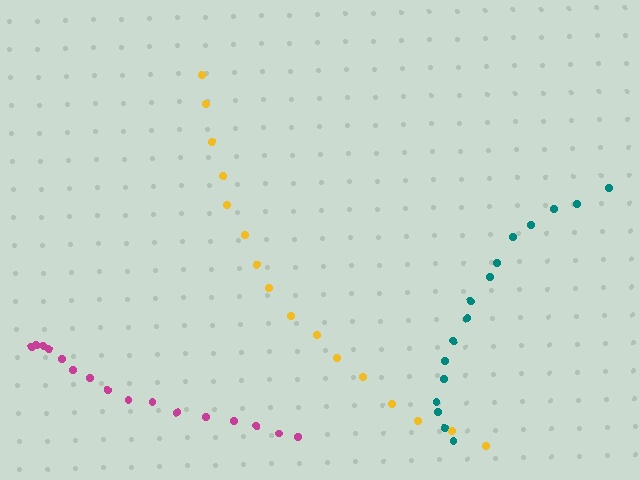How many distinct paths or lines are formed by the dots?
There are 3 distinct paths.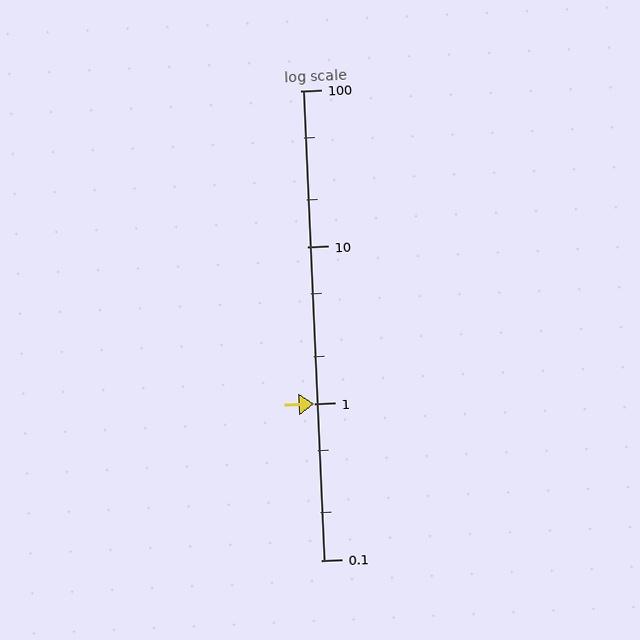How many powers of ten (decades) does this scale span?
The scale spans 3 decades, from 0.1 to 100.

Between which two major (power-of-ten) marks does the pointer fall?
The pointer is between 1 and 10.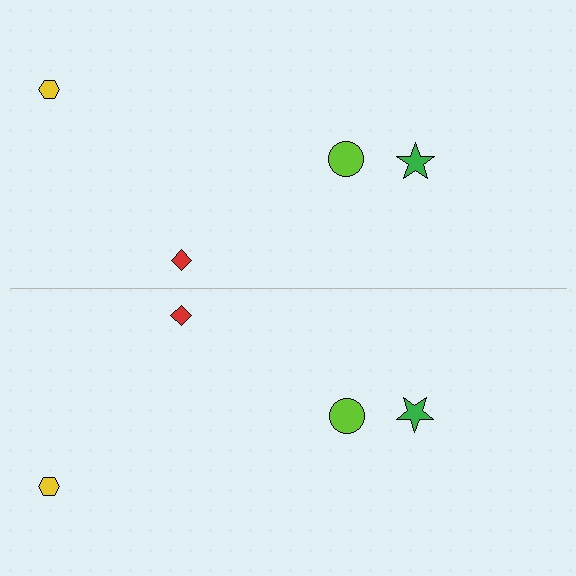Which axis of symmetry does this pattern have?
The pattern has a horizontal axis of symmetry running through the center of the image.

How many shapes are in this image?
There are 8 shapes in this image.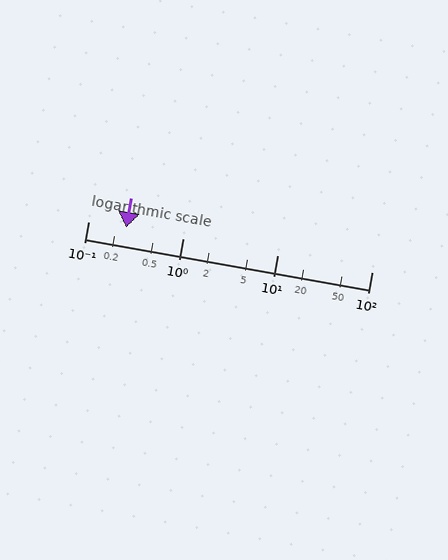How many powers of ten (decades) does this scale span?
The scale spans 3 decades, from 0.1 to 100.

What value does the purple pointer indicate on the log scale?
The pointer indicates approximately 0.25.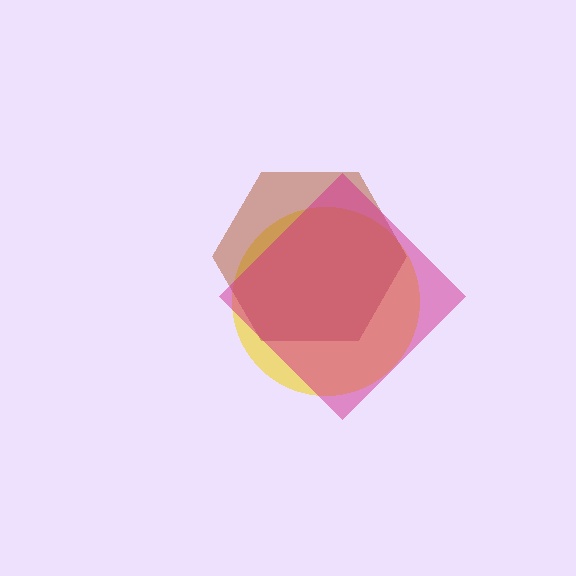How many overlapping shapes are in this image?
There are 3 overlapping shapes in the image.